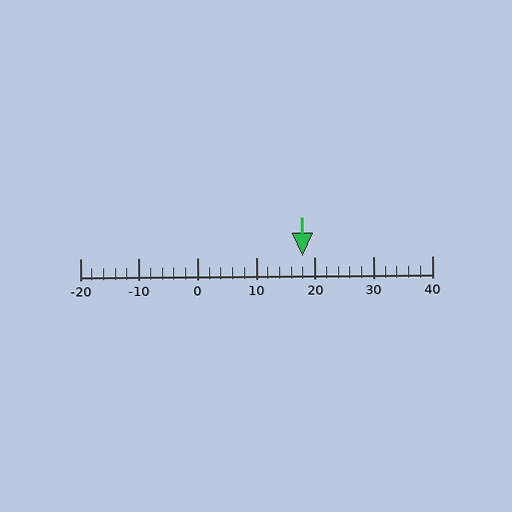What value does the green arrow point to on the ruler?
The green arrow points to approximately 18.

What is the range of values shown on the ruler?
The ruler shows values from -20 to 40.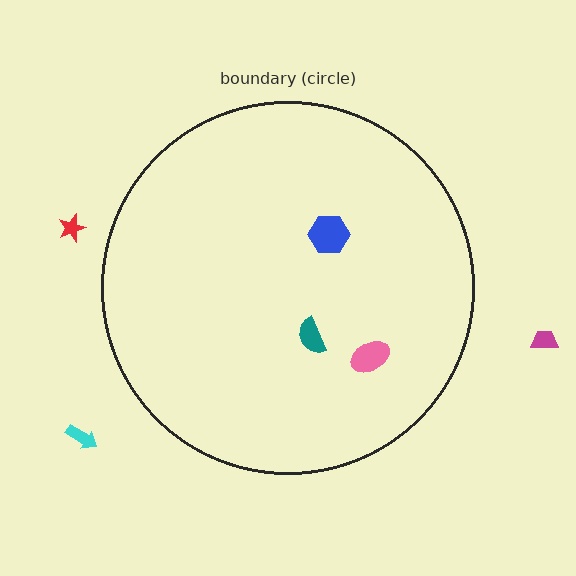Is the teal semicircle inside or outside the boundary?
Inside.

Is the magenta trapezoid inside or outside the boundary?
Outside.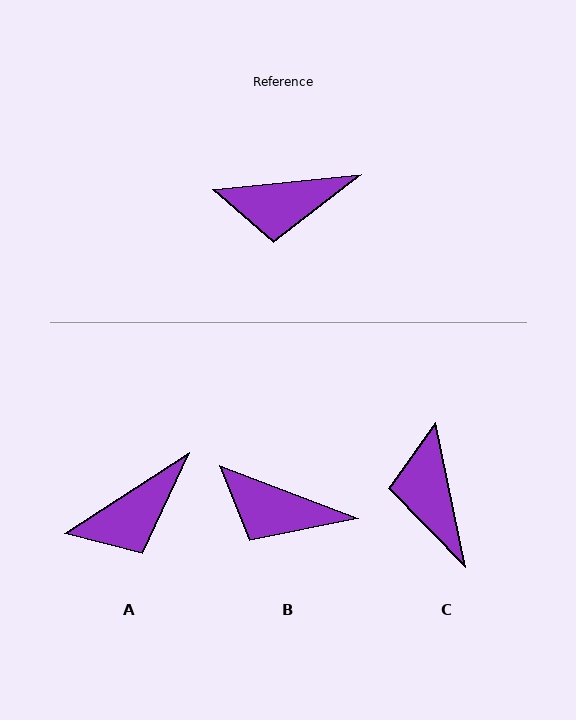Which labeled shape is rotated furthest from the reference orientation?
C, about 84 degrees away.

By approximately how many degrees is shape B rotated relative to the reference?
Approximately 27 degrees clockwise.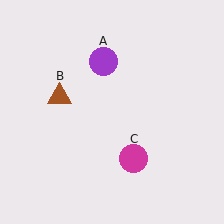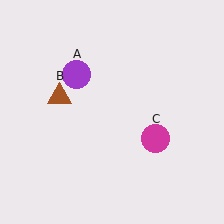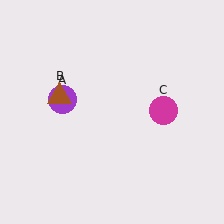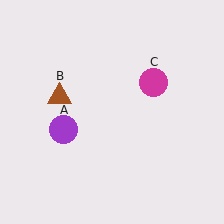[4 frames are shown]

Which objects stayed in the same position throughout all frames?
Brown triangle (object B) remained stationary.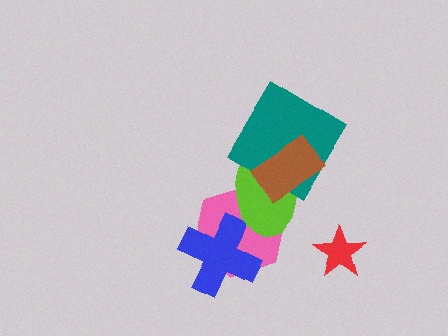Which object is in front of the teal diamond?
The brown rectangle is in front of the teal diamond.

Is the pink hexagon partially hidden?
Yes, it is partially covered by another shape.